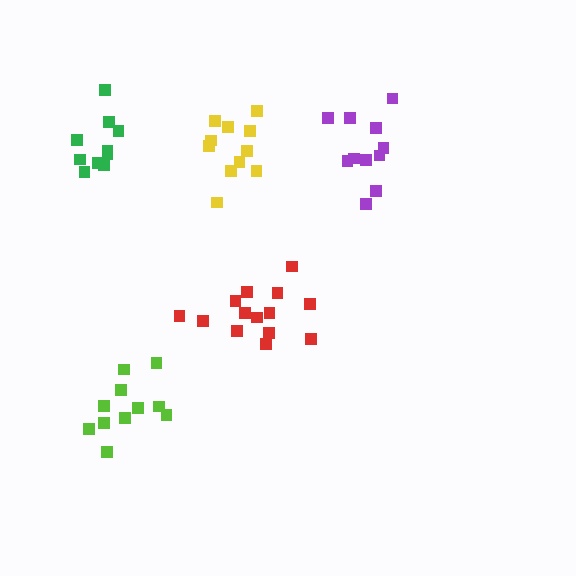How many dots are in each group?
Group 1: 11 dots, Group 2: 11 dots, Group 3: 14 dots, Group 4: 11 dots, Group 5: 10 dots (57 total).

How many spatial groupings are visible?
There are 5 spatial groupings.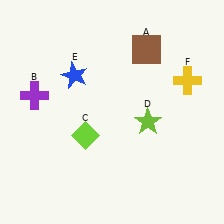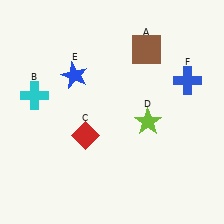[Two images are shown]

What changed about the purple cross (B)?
In Image 1, B is purple. In Image 2, it changed to cyan.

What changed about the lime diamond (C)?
In Image 1, C is lime. In Image 2, it changed to red.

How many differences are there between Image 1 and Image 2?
There are 3 differences between the two images.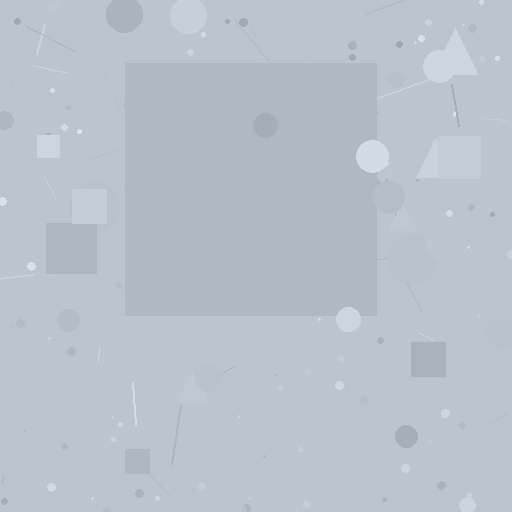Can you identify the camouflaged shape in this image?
The camouflaged shape is a square.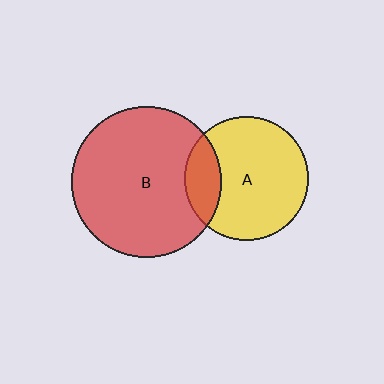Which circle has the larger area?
Circle B (red).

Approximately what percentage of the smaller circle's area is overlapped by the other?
Approximately 20%.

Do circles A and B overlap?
Yes.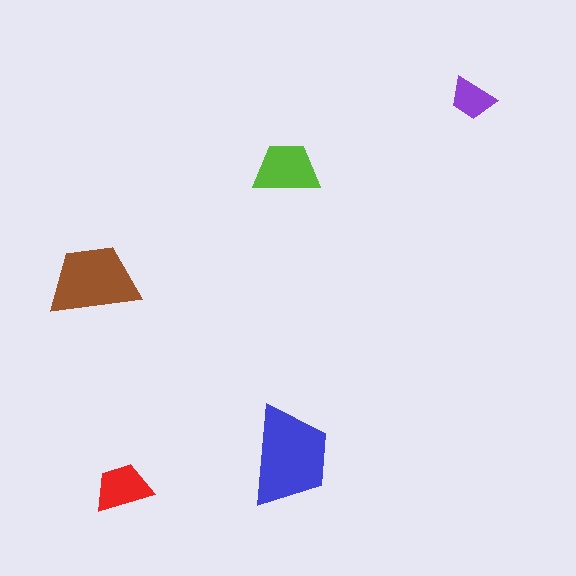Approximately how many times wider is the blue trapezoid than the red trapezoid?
About 1.5 times wider.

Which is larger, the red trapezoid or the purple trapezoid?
The red one.